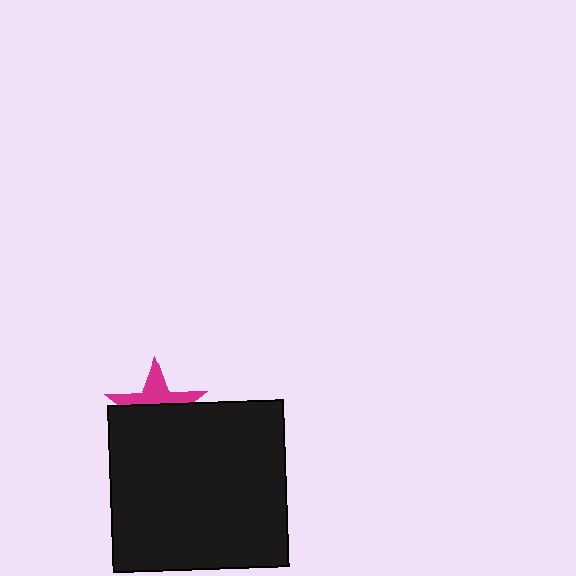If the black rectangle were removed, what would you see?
You would see the complete magenta star.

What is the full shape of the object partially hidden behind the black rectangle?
The partially hidden object is a magenta star.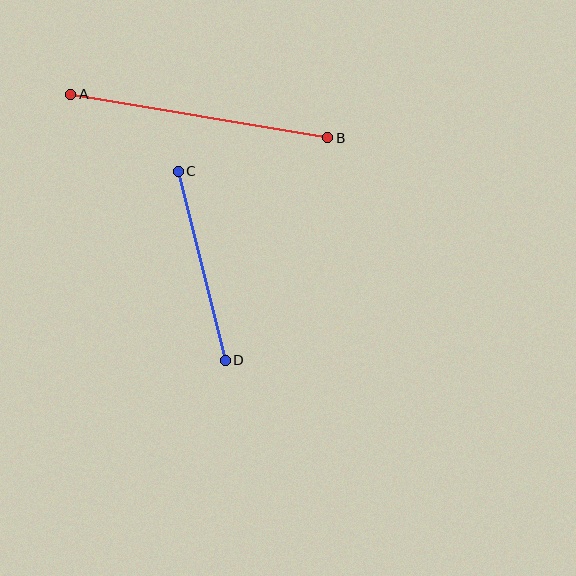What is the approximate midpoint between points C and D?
The midpoint is at approximately (202, 266) pixels.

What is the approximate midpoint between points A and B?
The midpoint is at approximately (199, 116) pixels.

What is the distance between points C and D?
The distance is approximately 195 pixels.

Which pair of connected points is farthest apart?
Points A and B are farthest apart.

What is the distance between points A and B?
The distance is approximately 260 pixels.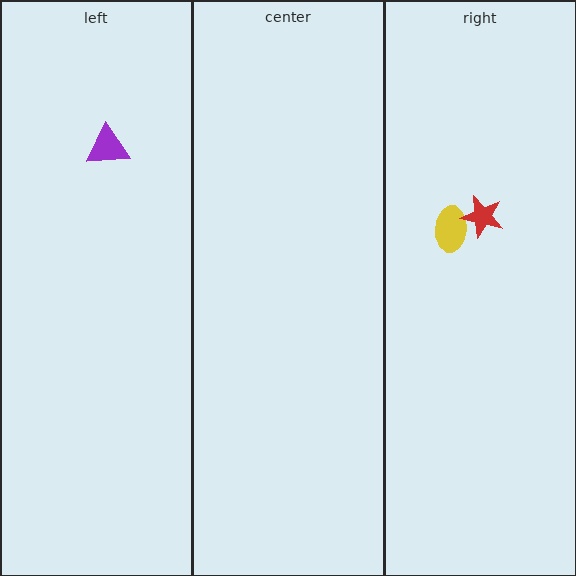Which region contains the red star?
The right region.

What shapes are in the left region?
The purple triangle.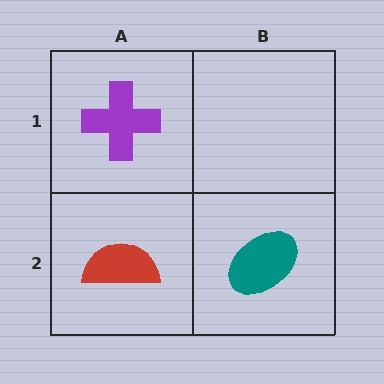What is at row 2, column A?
A red semicircle.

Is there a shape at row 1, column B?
No, that cell is empty.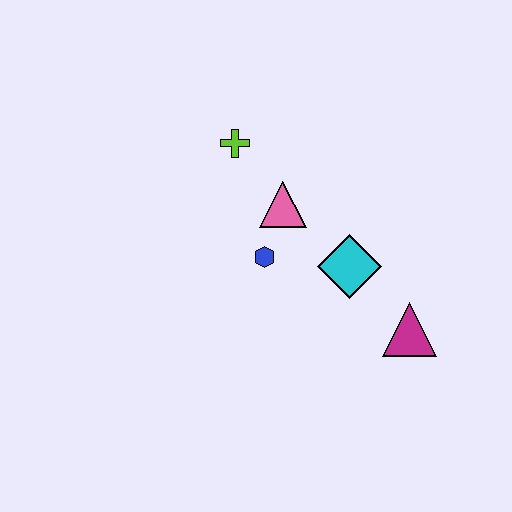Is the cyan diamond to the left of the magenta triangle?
Yes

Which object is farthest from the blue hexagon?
The magenta triangle is farthest from the blue hexagon.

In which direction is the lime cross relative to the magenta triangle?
The lime cross is above the magenta triangle.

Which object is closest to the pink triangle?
The blue hexagon is closest to the pink triangle.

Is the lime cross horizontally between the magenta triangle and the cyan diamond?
No